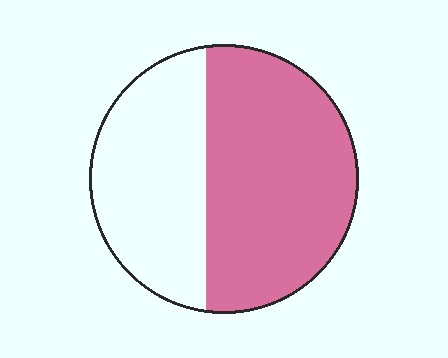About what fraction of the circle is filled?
About three fifths (3/5).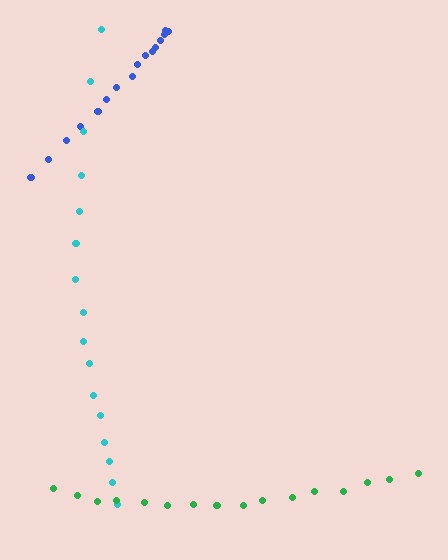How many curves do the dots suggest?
There are 3 distinct paths.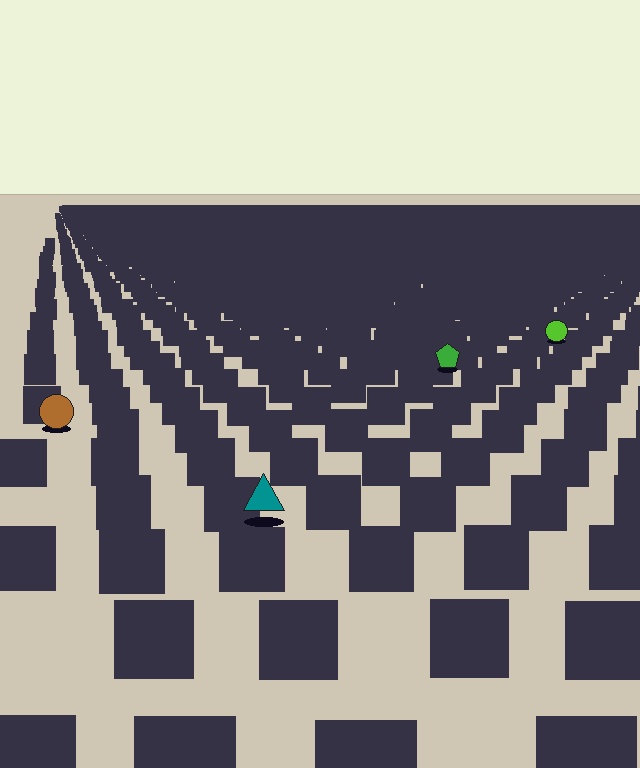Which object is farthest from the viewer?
The lime circle is farthest from the viewer. It appears smaller and the ground texture around it is denser.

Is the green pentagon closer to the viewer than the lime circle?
Yes. The green pentagon is closer — you can tell from the texture gradient: the ground texture is coarser near it.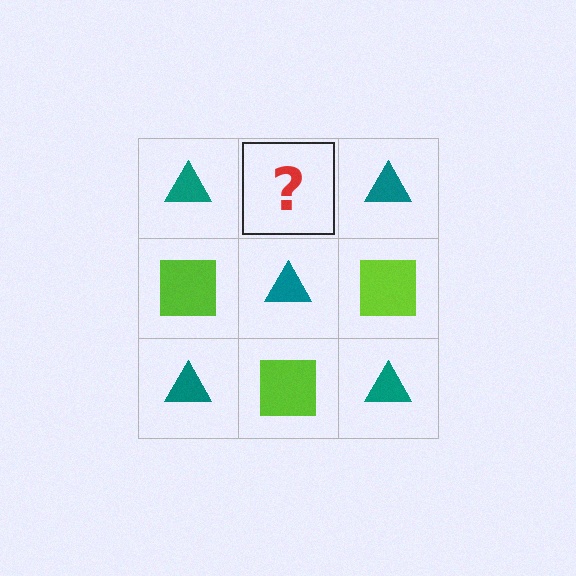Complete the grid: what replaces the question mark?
The question mark should be replaced with a lime square.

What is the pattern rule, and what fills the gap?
The rule is that it alternates teal triangle and lime square in a checkerboard pattern. The gap should be filled with a lime square.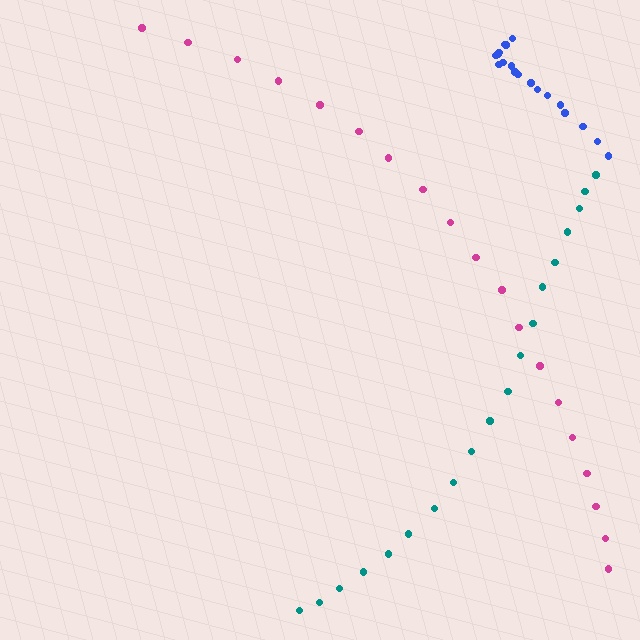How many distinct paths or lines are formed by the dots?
There are 3 distinct paths.